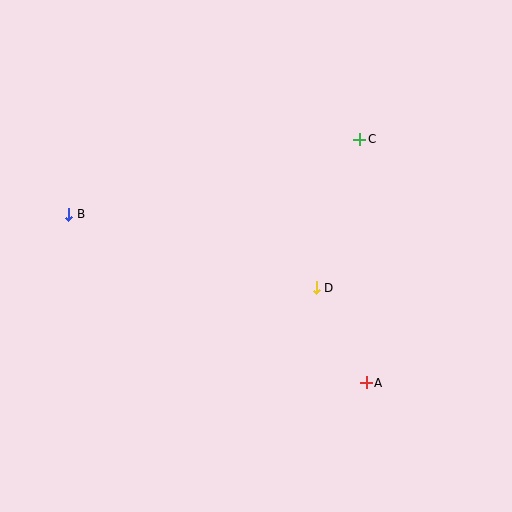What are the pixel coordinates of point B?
Point B is at (69, 214).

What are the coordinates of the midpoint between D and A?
The midpoint between D and A is at (341, 335).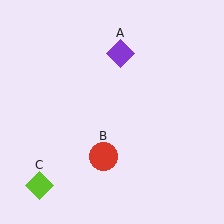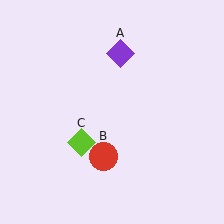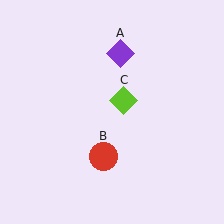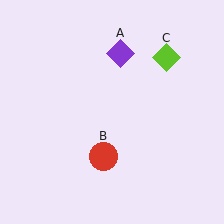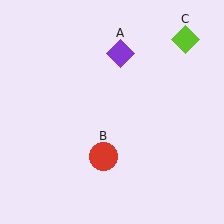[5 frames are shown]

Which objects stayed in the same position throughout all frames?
Purple diamond (object A) and red circle (object B) remained stationary.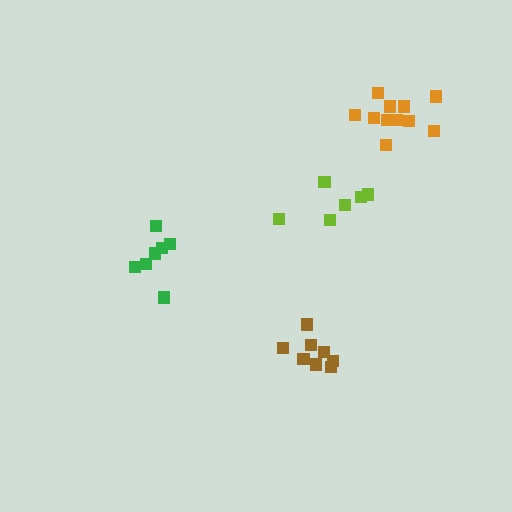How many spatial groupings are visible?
There are 4 spatial groupings.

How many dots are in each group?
Group 1: 8 dots, Group 2: 6 dots, Group 3: 7 dots, Group 4: 11 dots (32 total).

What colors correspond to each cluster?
The clusters are colored: brown, lime, green, orange.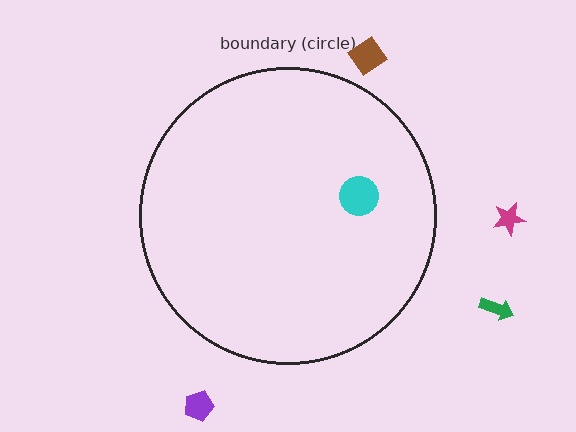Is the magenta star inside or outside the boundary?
Outside.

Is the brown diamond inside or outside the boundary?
Outside.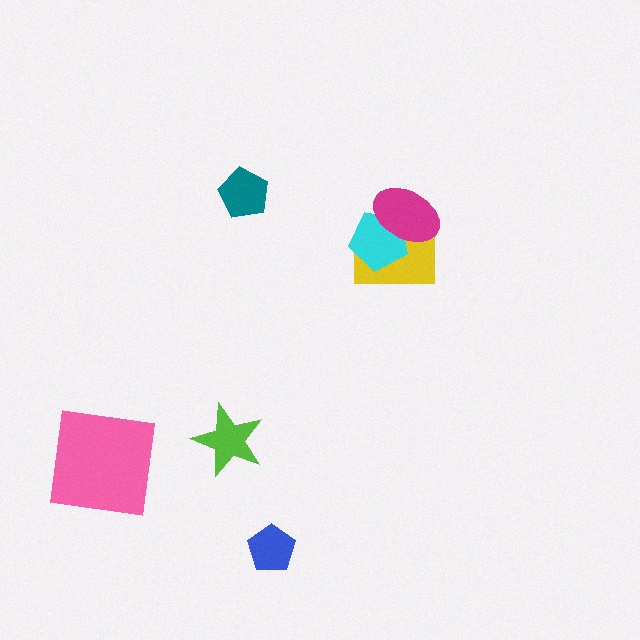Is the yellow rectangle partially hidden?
Yes, it is partially covered by another shape.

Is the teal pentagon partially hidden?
No, no other shape covers it.